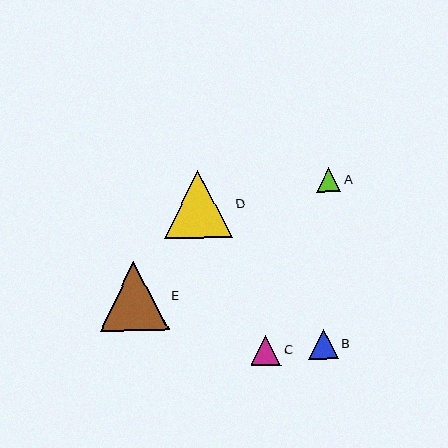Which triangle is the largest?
Triangle E is the largest with a size of approximately 69 pixels.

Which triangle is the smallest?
Triangle A is the smallest with a size of approximately 24 pixels.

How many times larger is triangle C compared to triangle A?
Triangle C is approximately 1.3 times the size of triangle A.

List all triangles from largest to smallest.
From largest to smallest: E, D, C, B, A.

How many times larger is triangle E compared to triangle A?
Triangle E is approximately 2.9 times the size of triangle A.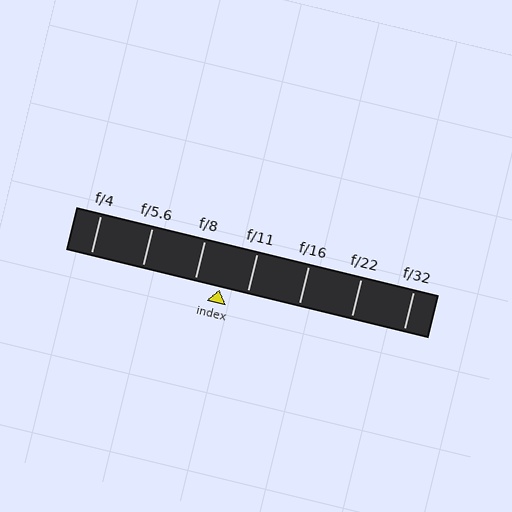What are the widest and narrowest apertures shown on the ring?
The widest aperture shown is f/4 and the narrowest is f/32.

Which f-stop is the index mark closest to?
The index mark is closest to f/8.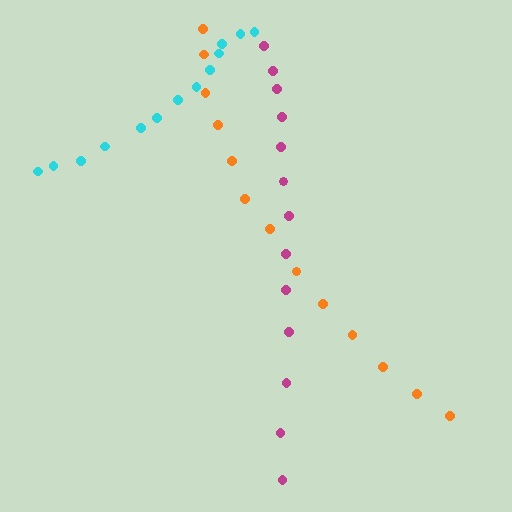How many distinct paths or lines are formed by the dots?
There are 3 distinct paths.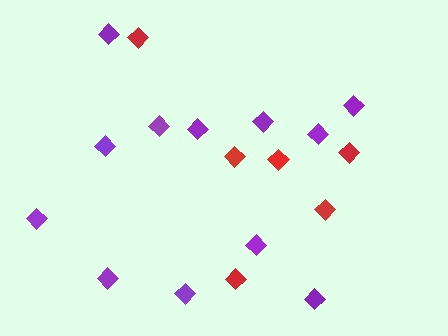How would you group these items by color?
There are 2 groups: one group of red diamonds (6) and one group of purple diamonds (12).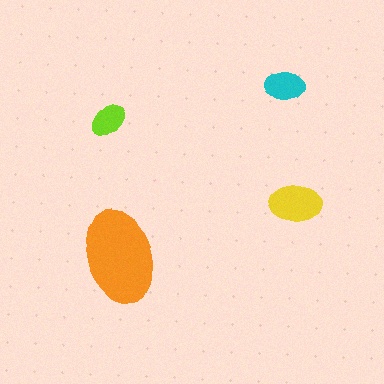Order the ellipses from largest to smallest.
the orange one, the yellow one, the cyan one, the lime one.